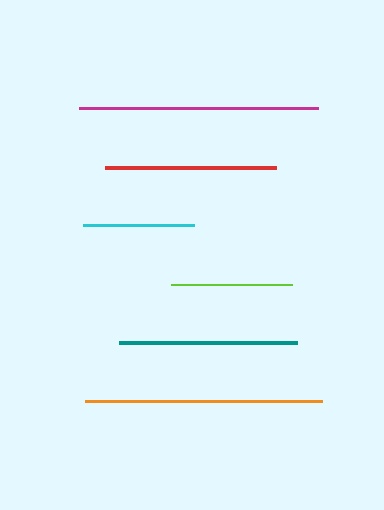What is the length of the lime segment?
The lime segment is approximately 121 pixels long.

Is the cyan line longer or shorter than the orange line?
The orange line is longer than the cyan line.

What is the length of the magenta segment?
The magenta segment is approximately 239 pixels long.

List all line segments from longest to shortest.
From longest to shortest: magenta, orange, teal, red, lime, cyan.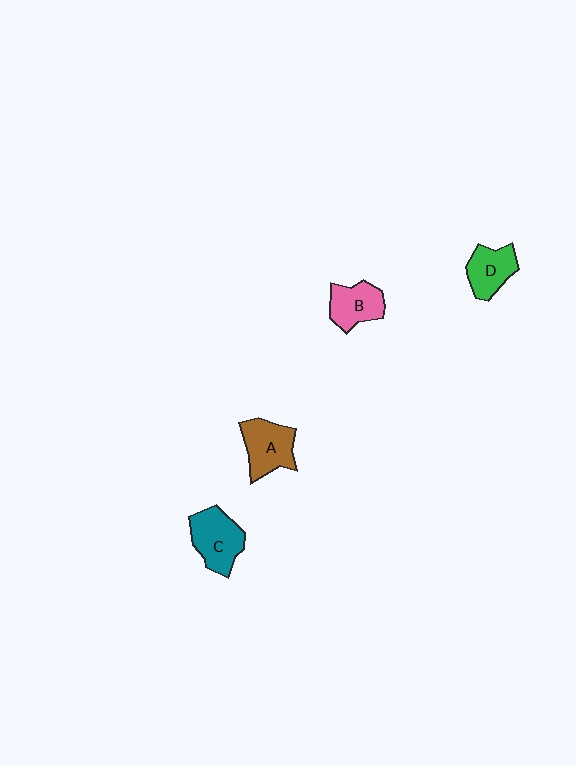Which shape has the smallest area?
Shape D (green).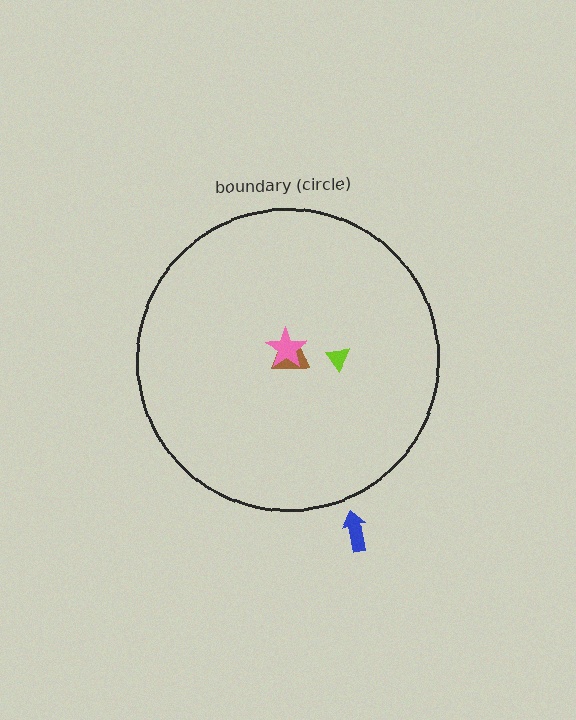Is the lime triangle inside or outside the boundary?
Inside.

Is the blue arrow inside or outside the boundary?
Outside.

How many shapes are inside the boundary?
3 inside, 1 outside.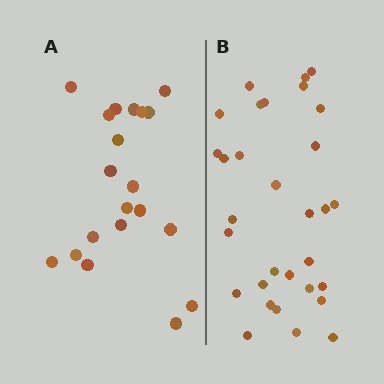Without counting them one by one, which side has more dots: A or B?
Region B (the right region) has more dots.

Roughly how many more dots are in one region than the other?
Region B has roughly 12 or so more dots than region A.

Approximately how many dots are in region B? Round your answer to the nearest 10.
About 30 dots. (The exact count is 31, which rounds to 30.)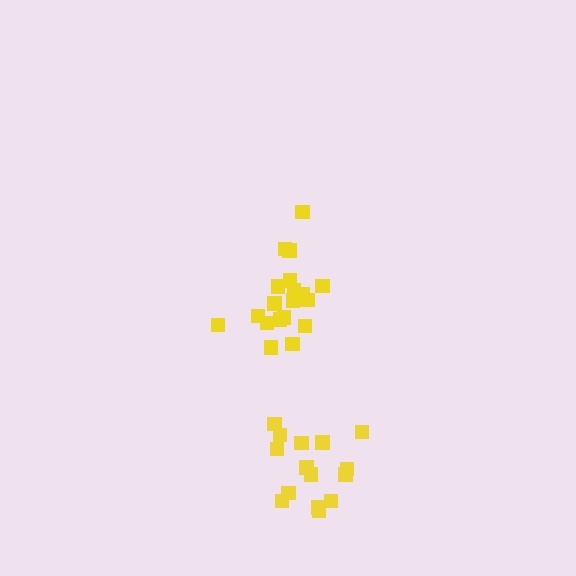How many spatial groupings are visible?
There are 2 spatial groupings.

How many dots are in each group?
Group 1: 19 dots, Group 2: 15 dots (34 total).